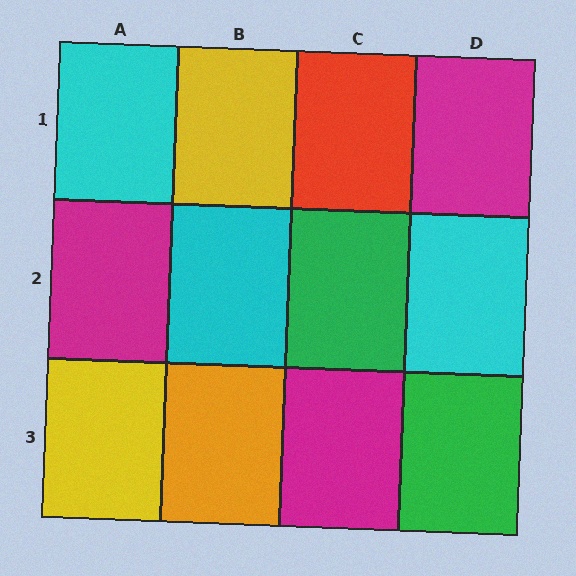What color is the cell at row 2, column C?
Green.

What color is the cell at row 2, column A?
Magenta.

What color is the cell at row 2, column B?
Cyan.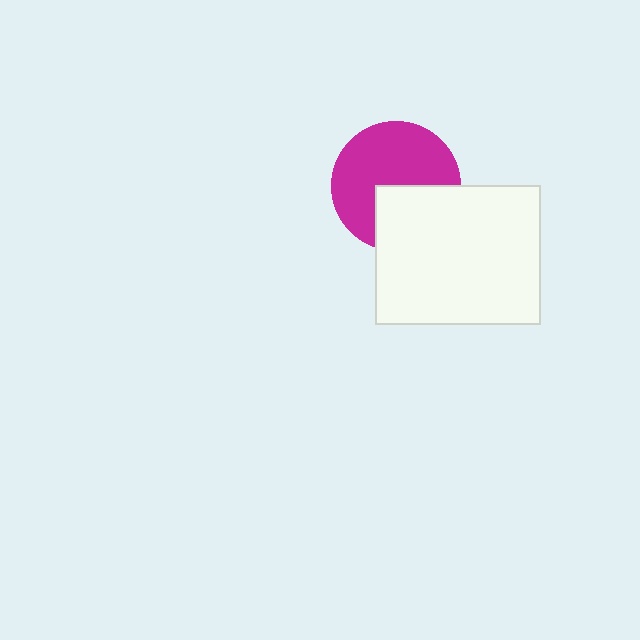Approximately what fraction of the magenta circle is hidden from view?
Roughly 35% of the magenta circle is hidden behind the white rectangle.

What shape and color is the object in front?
The object in front is a white rectangle.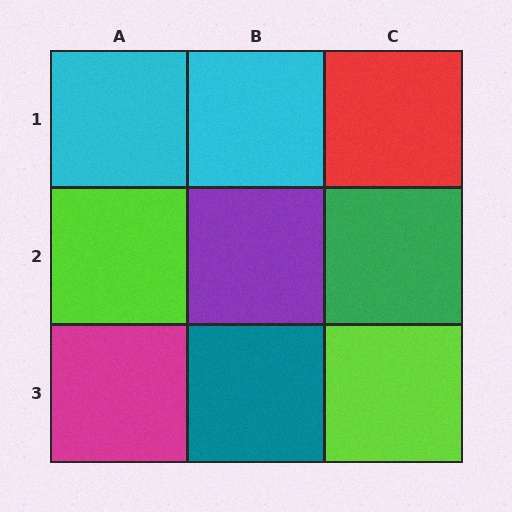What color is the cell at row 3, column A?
Magenta.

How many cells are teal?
1 cell is teal.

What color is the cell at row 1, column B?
Cyan.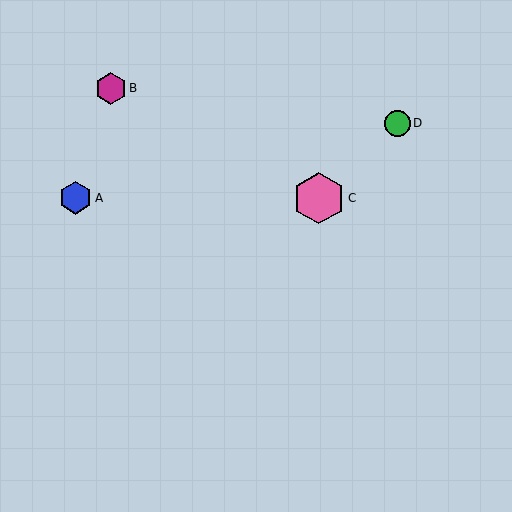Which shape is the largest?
The pink hexagon (labeled C) is the largest.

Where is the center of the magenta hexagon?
The center of the magenta hexagon is at (111, 88).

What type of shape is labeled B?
Shape B is a magenta hexagon.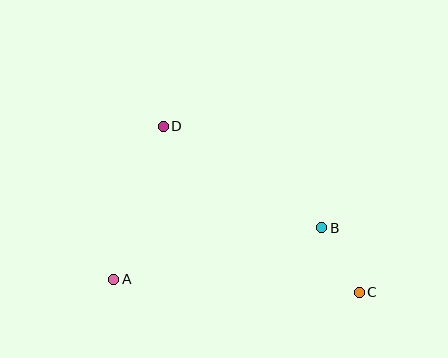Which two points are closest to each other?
Points B and C are closest to each other.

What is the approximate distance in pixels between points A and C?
The distance between A and C is approximately 246 pixels.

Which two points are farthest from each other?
Points C and D are farthest from each other.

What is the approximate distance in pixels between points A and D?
The distance between A and D is approximately 161 pixels.